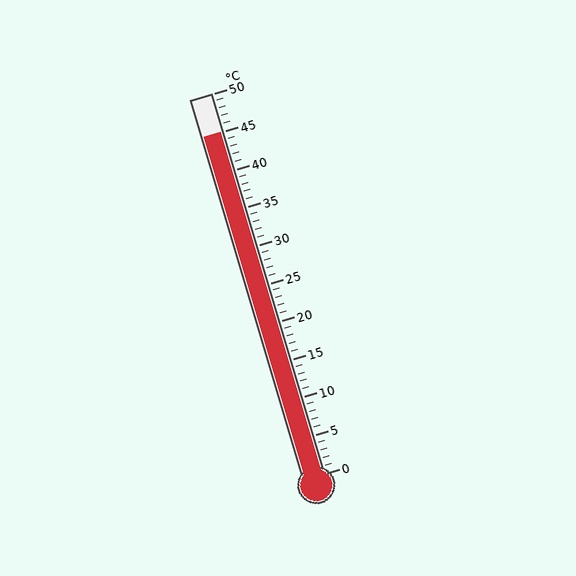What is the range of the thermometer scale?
The thermometer scale ranges from 0°C to 50°C.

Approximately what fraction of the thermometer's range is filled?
The thermometer is filled to approximately 90% of its range.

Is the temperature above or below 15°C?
The temperature is above 15°C.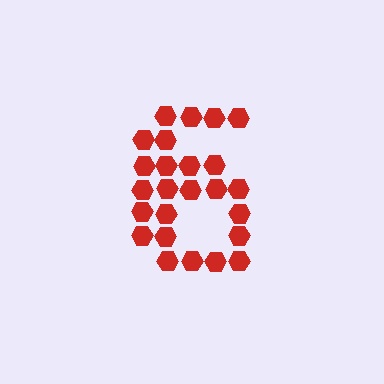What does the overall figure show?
The overall figure shows the digit 6.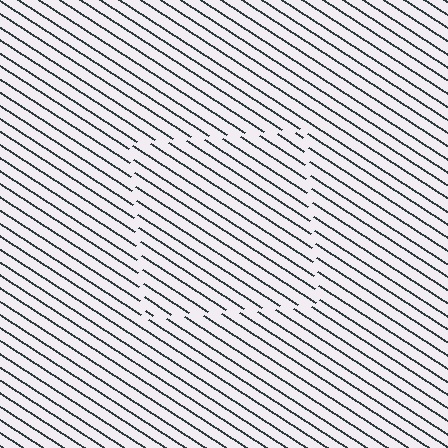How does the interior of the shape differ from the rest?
The interior of the shape contains the same grating, shifted by half a period — the contour is defined by the phase discontinuity where line-ends from the inner and outer gratings abut.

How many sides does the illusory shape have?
4 sides — the line-ends trace a square.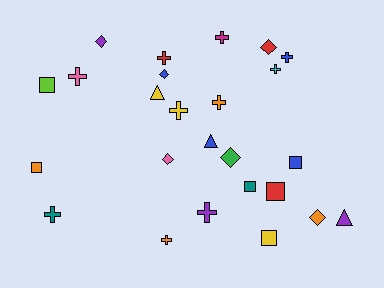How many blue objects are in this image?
There are 4 blue objects.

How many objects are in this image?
There are 25 objects.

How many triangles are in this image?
There are 3 triangles.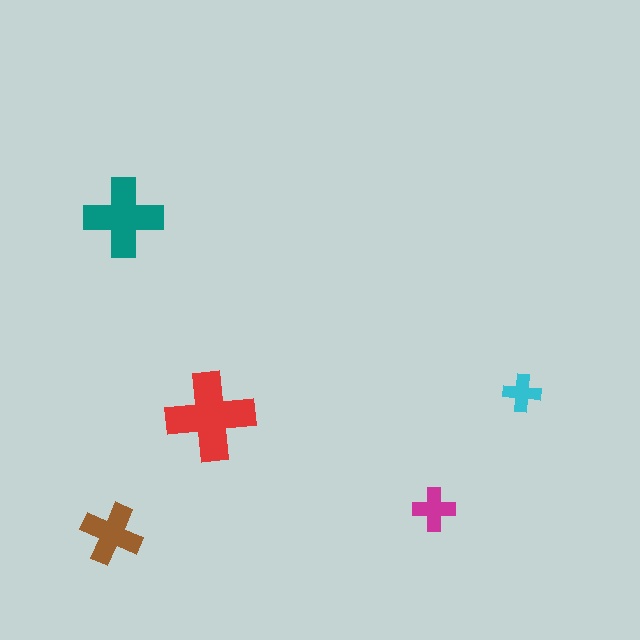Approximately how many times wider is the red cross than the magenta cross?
About 2 times wider.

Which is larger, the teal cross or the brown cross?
The teal one.